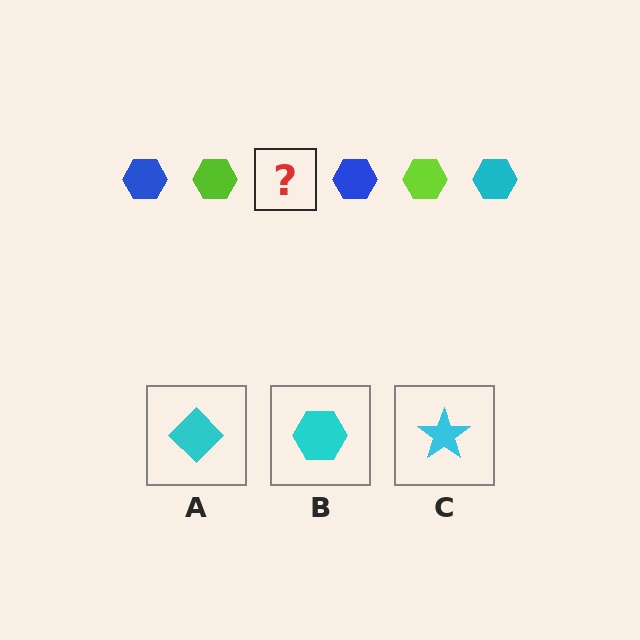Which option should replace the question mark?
Option B.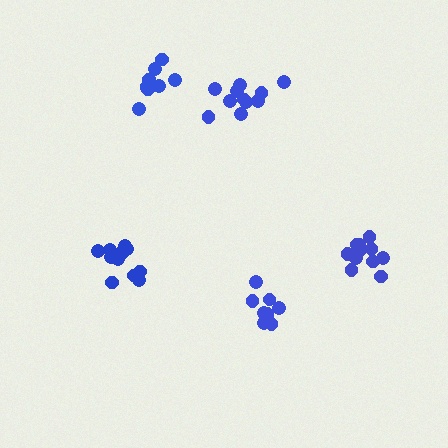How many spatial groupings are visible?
There are 5 spatial groupings.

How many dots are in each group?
Group 1: 8 dots, Group 2: 12 dots, Group 3: 8 dots, Group 4: 11 dots, Group 5: 13 dots (52 total).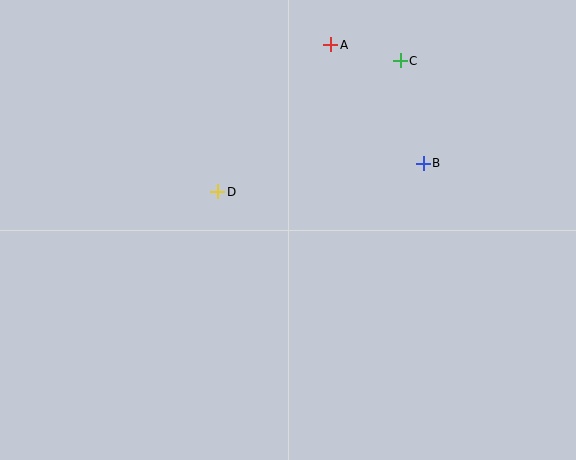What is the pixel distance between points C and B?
The distance between C and B is 105 pixels.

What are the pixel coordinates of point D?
Point D is at (218, 192).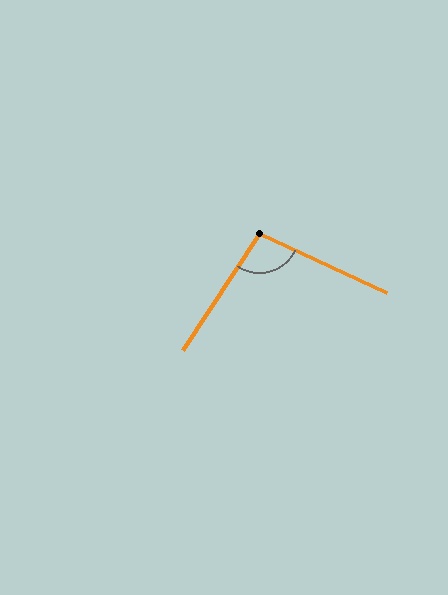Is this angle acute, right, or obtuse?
It is obtuse.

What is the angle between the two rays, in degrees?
Approximately 98 degrees.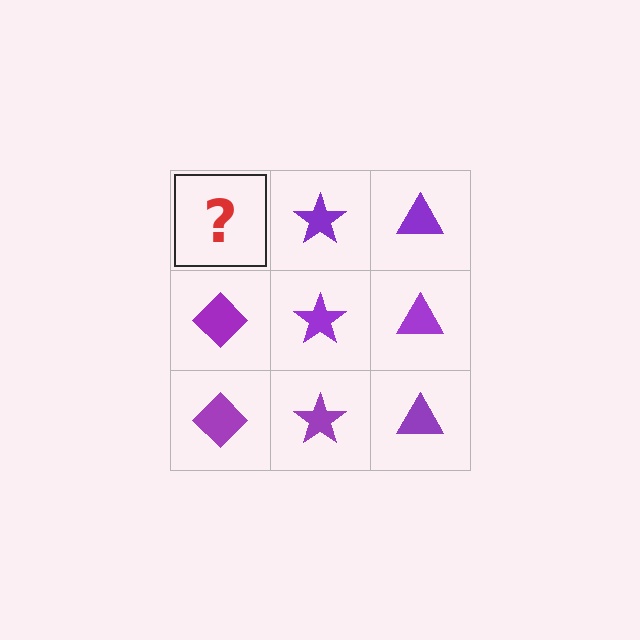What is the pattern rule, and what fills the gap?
The rule is that each column has a consistent shape. The gap should be filled with a purple diamond.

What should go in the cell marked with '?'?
The missing cell should contain a purple diamond.